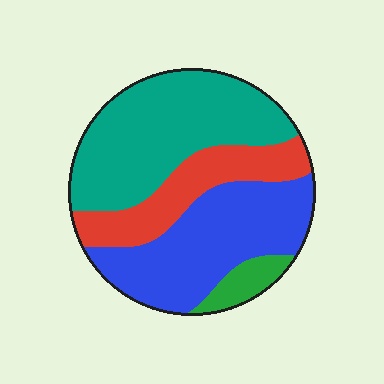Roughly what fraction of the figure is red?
Red covers around 20% of the figure.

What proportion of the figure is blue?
Blue takes up about one third (1/3) of the figure.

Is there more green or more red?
Red.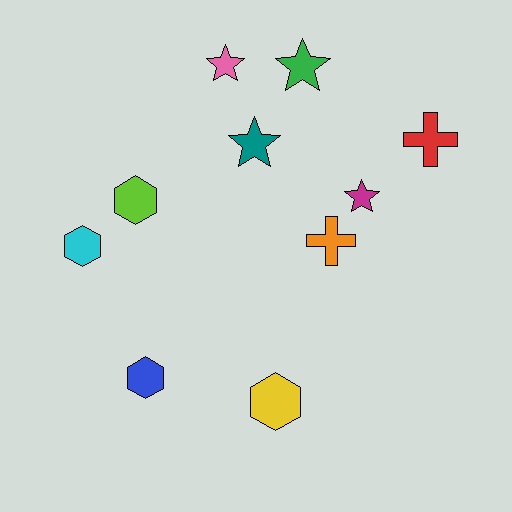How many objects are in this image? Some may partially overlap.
There are 10 objects.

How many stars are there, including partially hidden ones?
There are 4 stars.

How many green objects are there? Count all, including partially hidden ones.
There is 1 green object.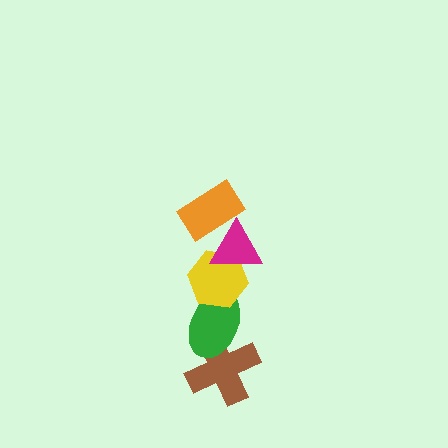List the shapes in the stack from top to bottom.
From top to bottom: the orange rectangle, the magenta triangle, the yellow hexagon, the green ellipse, the brown cross.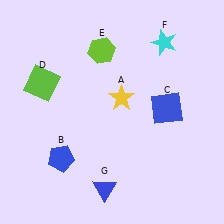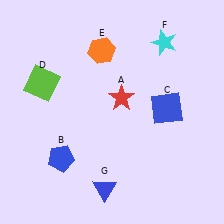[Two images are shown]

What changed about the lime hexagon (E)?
In Image 1, E is lime. In Image 2, it changed to orange.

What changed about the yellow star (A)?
In Image 1, A is yellow. In Image 2, it changed to red.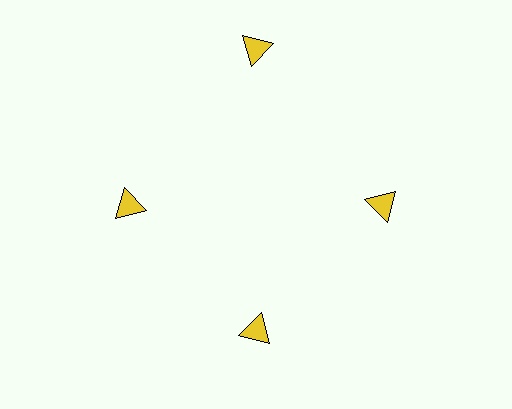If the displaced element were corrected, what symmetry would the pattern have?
It would have 4-fold rotational symmetry — the pattern would map onto itself every 90 degrees.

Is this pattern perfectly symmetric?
No. The 4 yellow triangles are arranged in a ring, but one element near the 12 o'clock position is pushed outward from the center, breaking the 4-fold rotational symmetry.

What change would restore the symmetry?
The symmetry would be restored by moving it inward, back onto the ring so that all 4 triangles sit at equal angles and equal distance from the center.